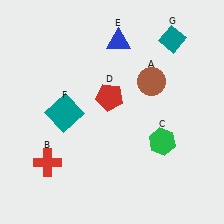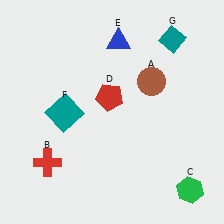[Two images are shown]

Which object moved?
The green hexagon (C) moved down.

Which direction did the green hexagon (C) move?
The green hexagon (C) moved down.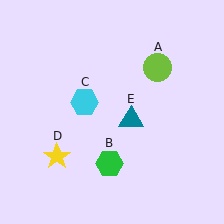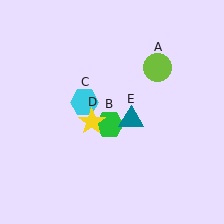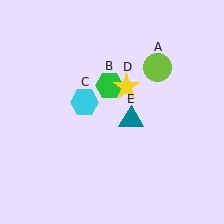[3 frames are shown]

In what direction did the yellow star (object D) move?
The yellow star (object D) moved up and to the right.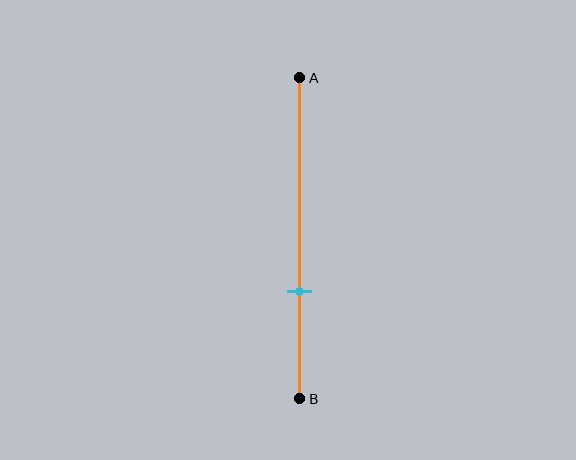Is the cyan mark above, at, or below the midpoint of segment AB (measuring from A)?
The cyan mark is below the midpoint of segment AB.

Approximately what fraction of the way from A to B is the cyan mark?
The cyan mark is approximately 65% of the way from A to B.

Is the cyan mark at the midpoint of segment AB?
No, the mark is at about 65% from A, not at the 50% midpoint.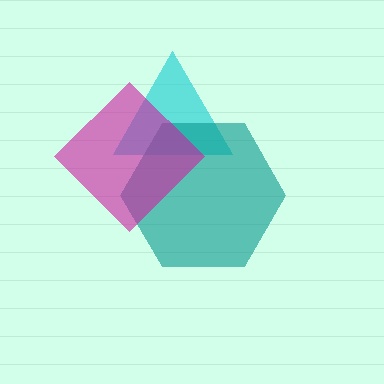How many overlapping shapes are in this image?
There are 3 overlapping shapes in the image.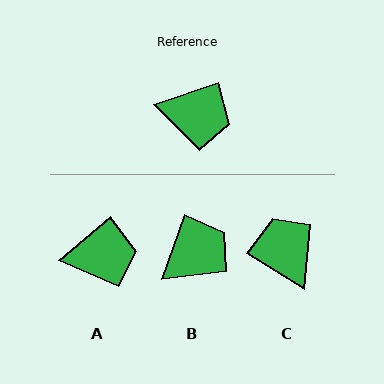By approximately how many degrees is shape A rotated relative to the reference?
Approximately 22 degrees counter-clockwise.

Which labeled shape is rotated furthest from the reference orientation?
C, about 130 degrees away.